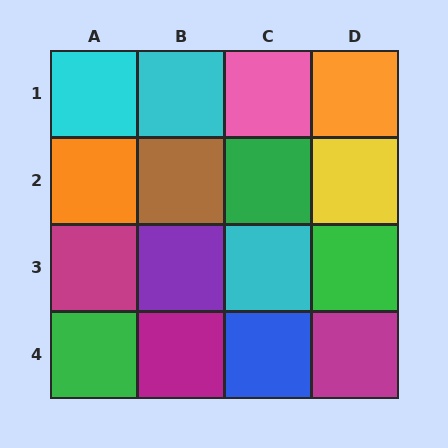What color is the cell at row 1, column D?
Orange.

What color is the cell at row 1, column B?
Cyan.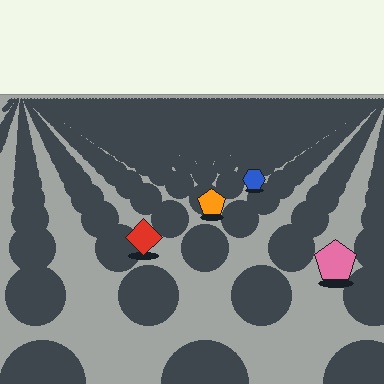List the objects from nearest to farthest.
From nearest to farthest: the pink pentagon, the red diamond, the orange pentagon, the blue hexagon.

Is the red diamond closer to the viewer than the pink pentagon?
No. The pink pentagon is closer — you can tell from the texture gradient: the ground texture is coarser near it.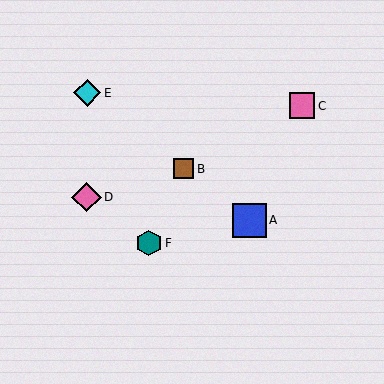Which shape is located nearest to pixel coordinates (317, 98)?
The pink square (labeled C) at (302, 106) is nearest to that location.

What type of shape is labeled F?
Shape F is a teal hexagon.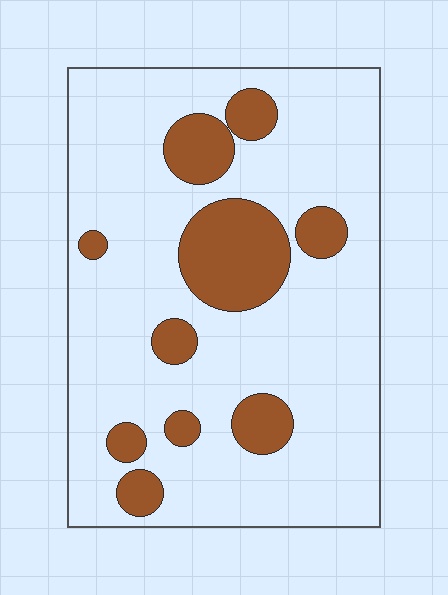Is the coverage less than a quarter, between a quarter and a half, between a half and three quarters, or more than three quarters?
Less than a quarter.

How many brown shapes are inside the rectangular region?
10.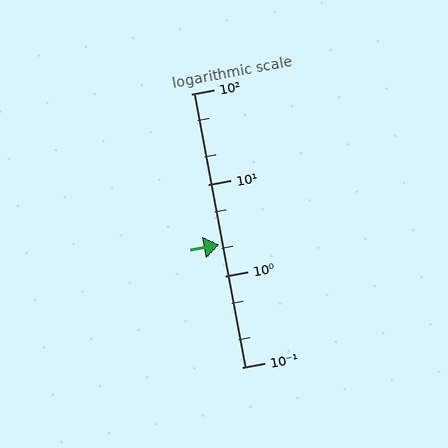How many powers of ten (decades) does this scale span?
The scale spans 3 decades, from 0.1 to 100.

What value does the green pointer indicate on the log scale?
The pointer indicates approximately 2.2.